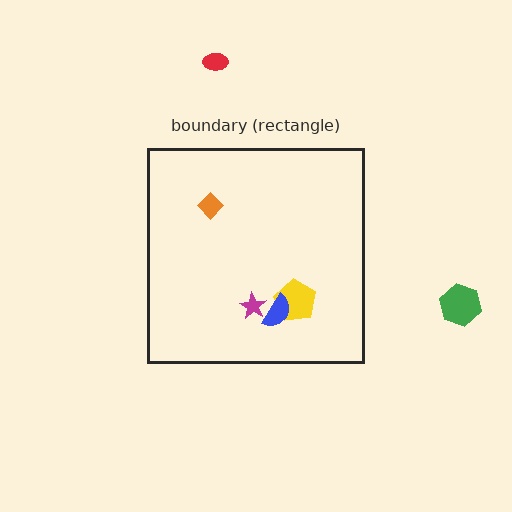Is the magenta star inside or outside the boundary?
Inside.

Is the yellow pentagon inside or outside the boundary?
Inside.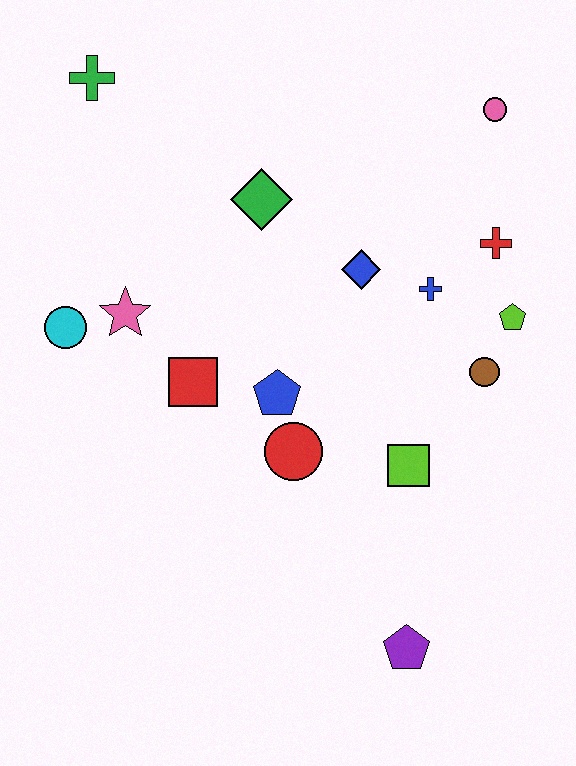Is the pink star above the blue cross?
No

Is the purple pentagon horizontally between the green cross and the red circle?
No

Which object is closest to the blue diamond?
The blue cross is closest to the blue diamond.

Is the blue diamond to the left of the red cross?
Yes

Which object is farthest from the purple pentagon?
The green cross is farthest from the purple pentagon.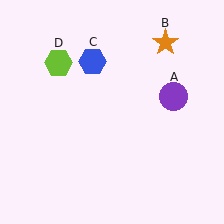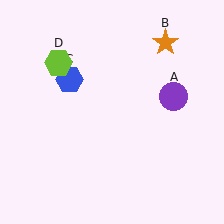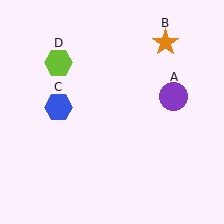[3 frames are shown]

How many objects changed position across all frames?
1 object changed position: blue hexagon (object C).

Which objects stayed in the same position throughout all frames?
Purple circle (object A) and orange star (object B) and lime hexagon (object D) remained stationary.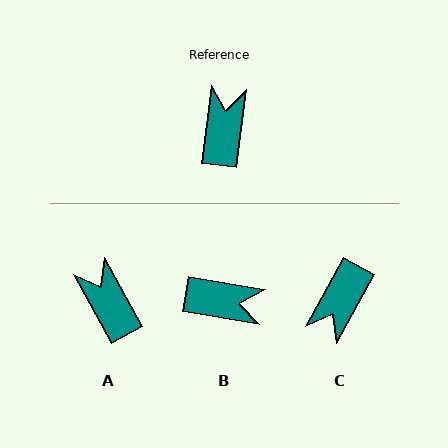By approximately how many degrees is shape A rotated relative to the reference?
Approximately 36 degrees counter-clockwise.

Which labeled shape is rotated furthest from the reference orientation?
C, about 158 degrees away.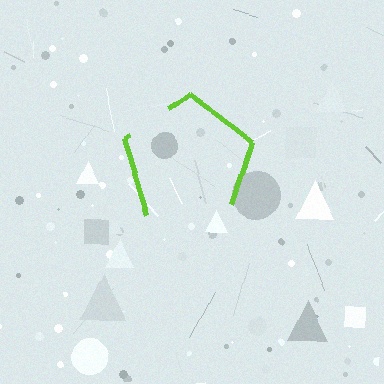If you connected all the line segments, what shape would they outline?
They would outline a pentagon.